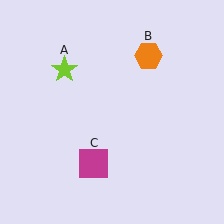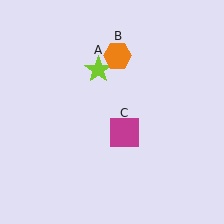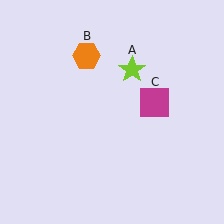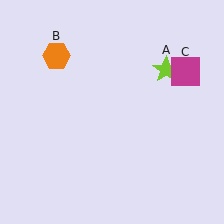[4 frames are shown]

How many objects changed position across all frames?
3 objects changed position: lime star (object A), orange hexagon (object B), magenta square (object C).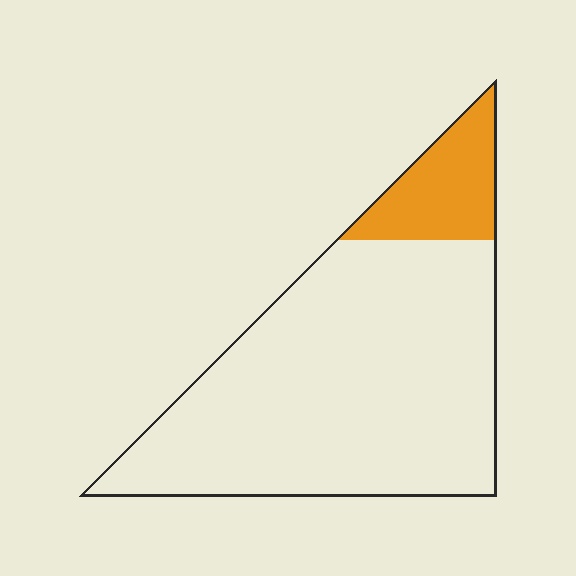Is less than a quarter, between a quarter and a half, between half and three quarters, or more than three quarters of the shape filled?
Less than a quarter.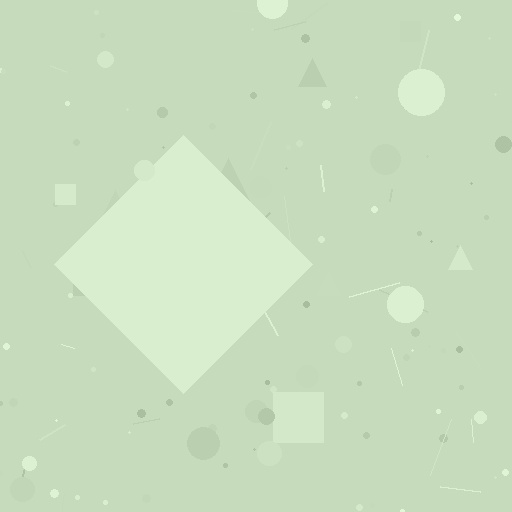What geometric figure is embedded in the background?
A diamond is embedded in the background.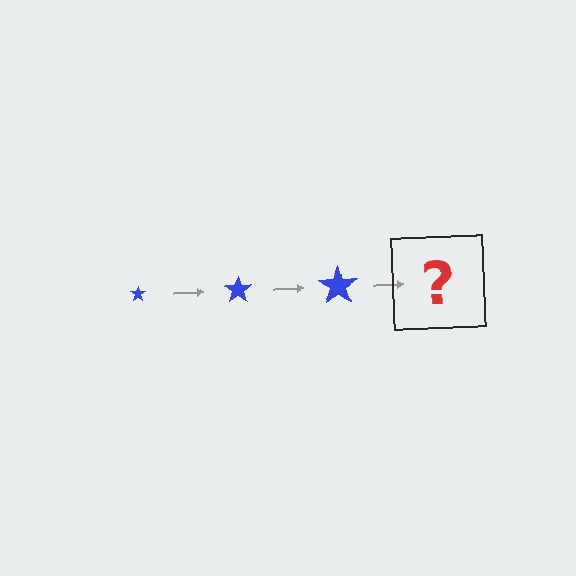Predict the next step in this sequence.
The next step is a blue star, larger than the previous one.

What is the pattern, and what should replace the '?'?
The pattern is that the star gets progressively larger each step. The '?' should be a blue star, larger than the previous one.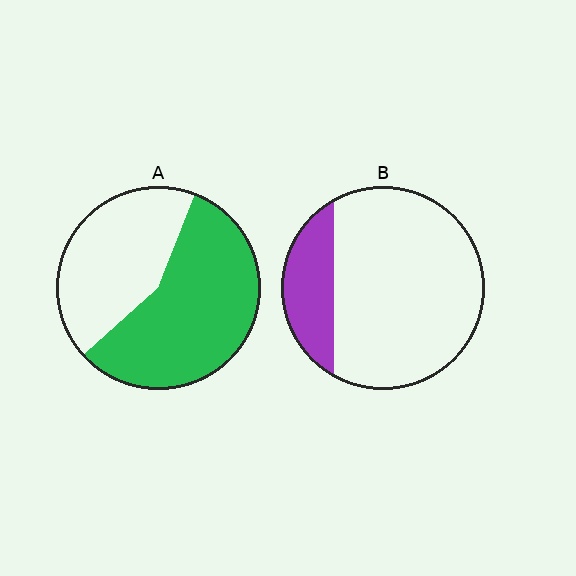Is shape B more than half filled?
No.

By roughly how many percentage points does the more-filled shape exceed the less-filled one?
By roughly 35 percentage points (A over B).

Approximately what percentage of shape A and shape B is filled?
A is approximately 60% and B is approximately 20%.